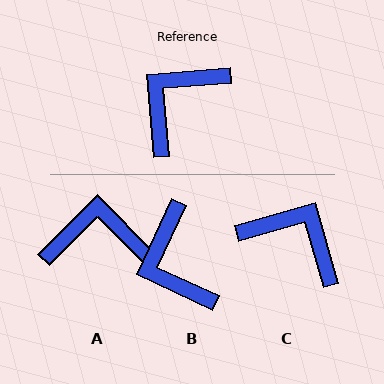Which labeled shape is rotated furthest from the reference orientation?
C, about 78 degrees away.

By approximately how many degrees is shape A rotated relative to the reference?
Approximately 50 degrees clockwise.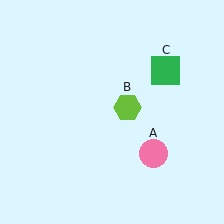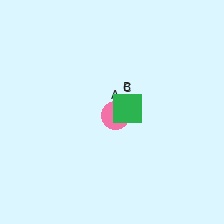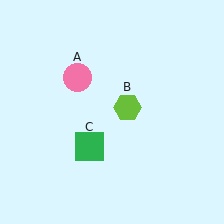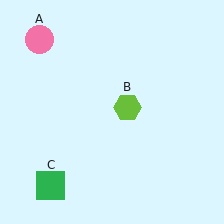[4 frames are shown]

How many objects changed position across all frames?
2 objects changed position: pink circle (object A), green square (object C).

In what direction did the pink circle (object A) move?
The pink circle (object A) moved up and to the left.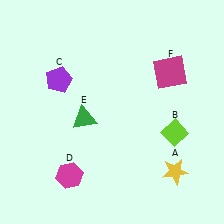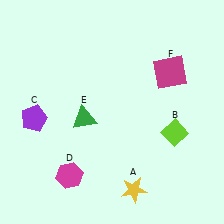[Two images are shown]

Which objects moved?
The objects that moved are: the yellow star (A), the purple pentagon (C).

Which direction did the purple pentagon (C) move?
The purple pentagon (C) moved down.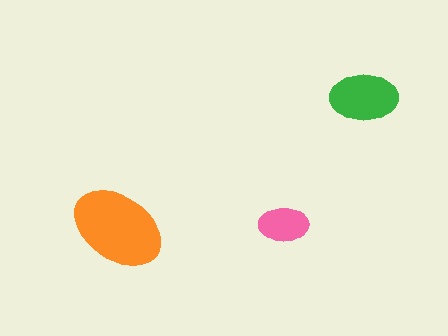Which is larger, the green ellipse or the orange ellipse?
The orange one.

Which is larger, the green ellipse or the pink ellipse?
The green one.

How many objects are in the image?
There are 3 objects in the image.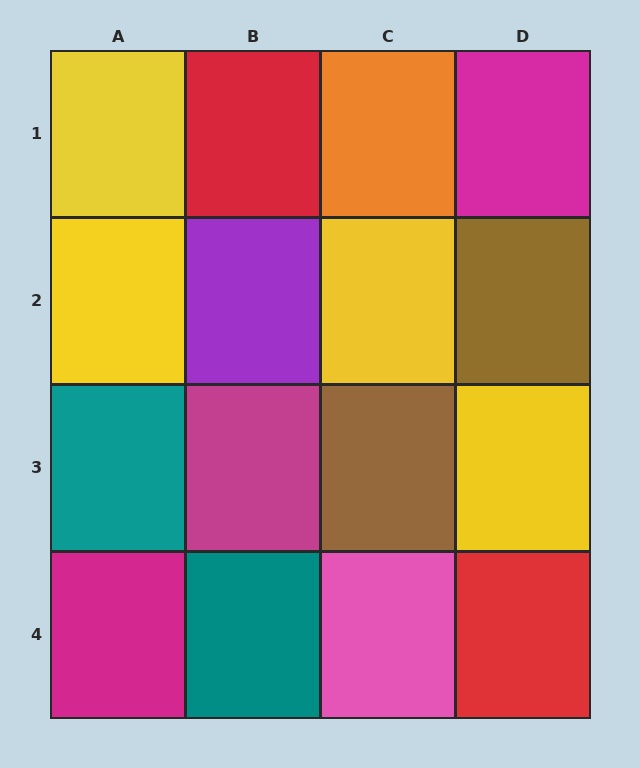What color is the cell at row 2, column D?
Brown.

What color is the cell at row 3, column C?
Brown.